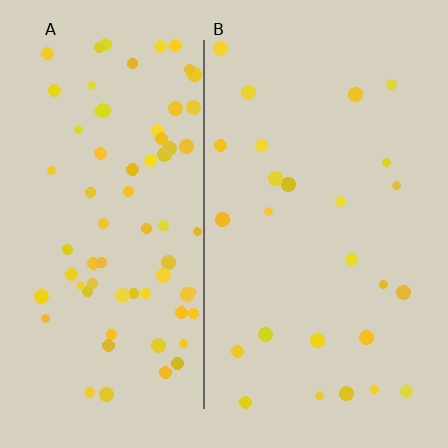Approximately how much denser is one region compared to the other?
Approximately 2.8× — region A over region B.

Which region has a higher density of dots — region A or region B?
A (the left).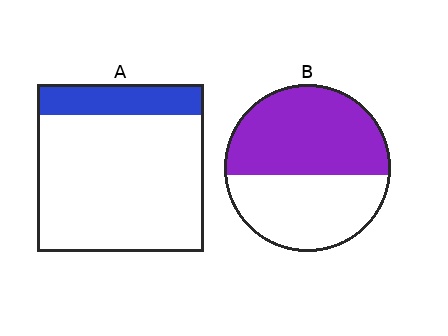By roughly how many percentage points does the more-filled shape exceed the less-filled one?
By roughly 35 percentage points (B over A).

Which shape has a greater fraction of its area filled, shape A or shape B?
Shape B.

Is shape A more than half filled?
No.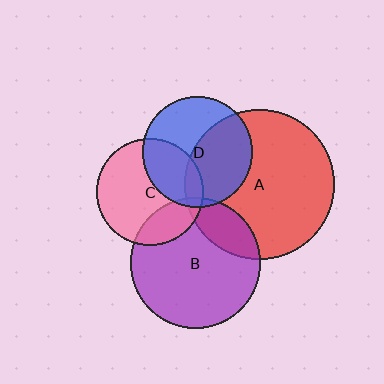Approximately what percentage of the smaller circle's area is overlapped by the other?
Approximately 5%.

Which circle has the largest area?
Circle A (red).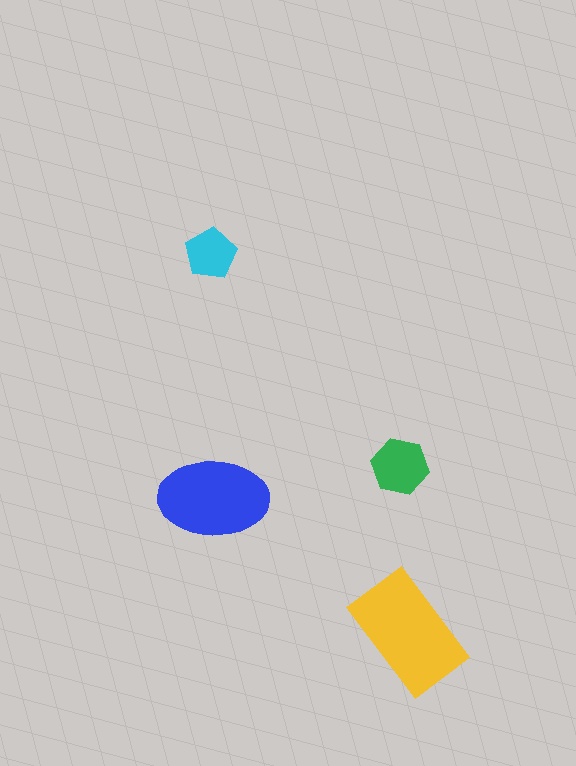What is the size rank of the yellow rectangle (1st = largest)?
1st.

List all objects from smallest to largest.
The cyan pentagon, the green hexagon, the blue ellipse, the yellow rectangle.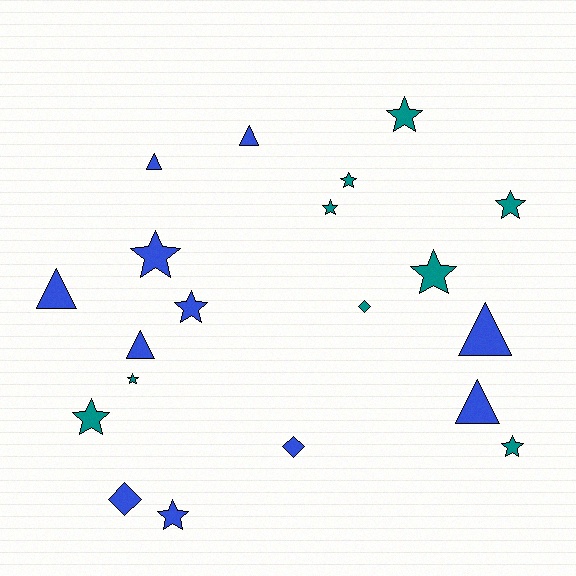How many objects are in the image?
There are 20 objects.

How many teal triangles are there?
There are no teal triangles.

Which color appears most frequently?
Blue, with 11 objects.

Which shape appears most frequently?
Star, with 11 objects.